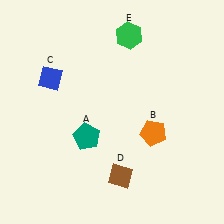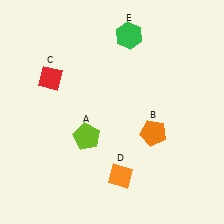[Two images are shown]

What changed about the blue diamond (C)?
In Image 1, C is blue. In Image 2, it changed to red.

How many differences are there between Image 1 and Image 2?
There are 3 differences between the two images.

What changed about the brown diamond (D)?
In Image 1, D is brown. In Image 2, it changed to orange.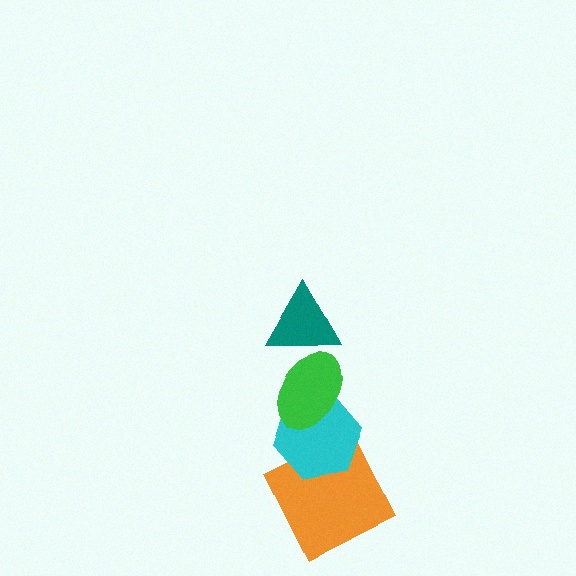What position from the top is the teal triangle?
The teal triangle is 1st from the top.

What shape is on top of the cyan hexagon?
The green ellipse is on top of the cyan hexagon.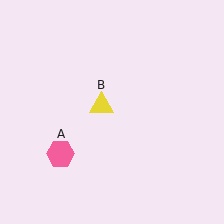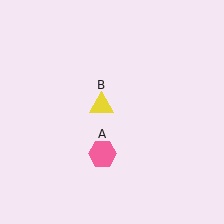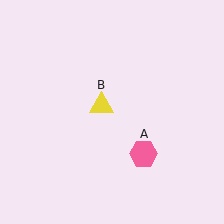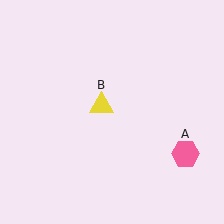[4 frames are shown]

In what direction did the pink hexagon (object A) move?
The pink hexagon (object A) moved right.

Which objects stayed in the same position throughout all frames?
Yellow triangle (object B) remained stationary.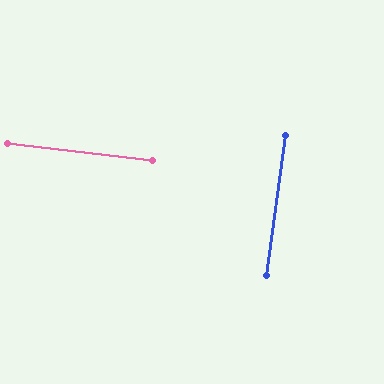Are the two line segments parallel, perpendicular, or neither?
Perpendicular — they meet at approximately 89°.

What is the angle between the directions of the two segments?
Approximately 89 degrees.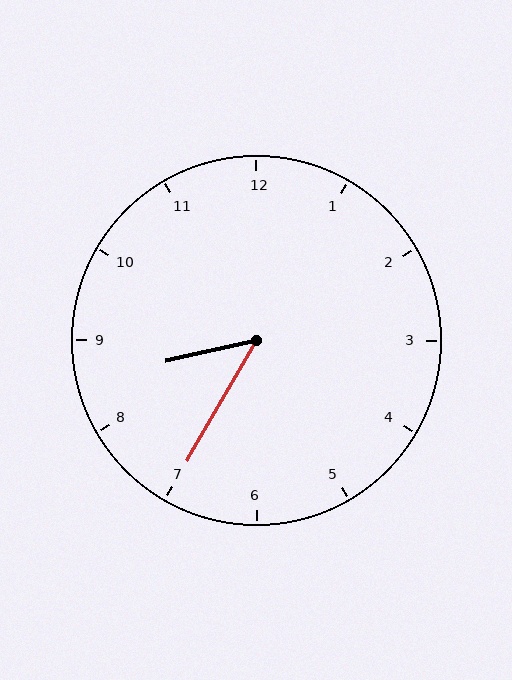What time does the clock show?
8:35.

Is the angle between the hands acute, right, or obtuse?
It is acute.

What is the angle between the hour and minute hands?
Approximately 48 degrees.